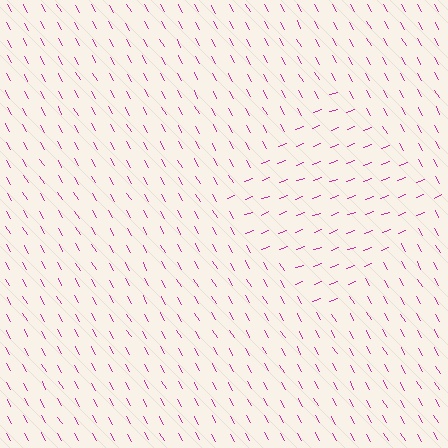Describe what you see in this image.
The image is filled with small magenta line segments. A diamond region in the image has lines oriented differently from the surrounding lines, creating a visible texture boundary.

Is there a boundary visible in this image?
Yes, there is a texture boundary formed by a change in line orientation.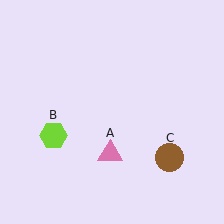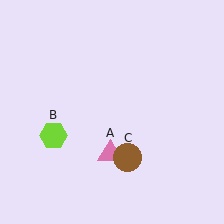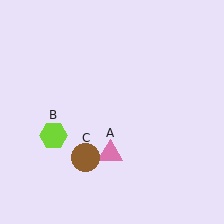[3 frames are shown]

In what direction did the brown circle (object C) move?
The brown circle (object C) moved left.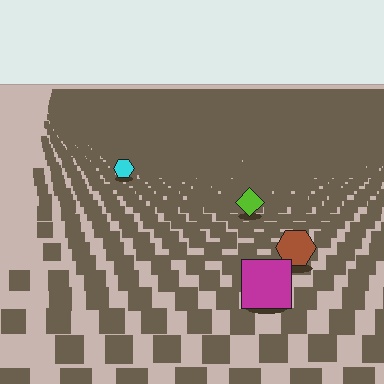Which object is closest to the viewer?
The magenta square is closest. The texture marks near it are larger and more spread out.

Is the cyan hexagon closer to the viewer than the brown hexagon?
No. The brown hexagon is closer — you can tell from the texture gradient: the ground texture is coarser near it.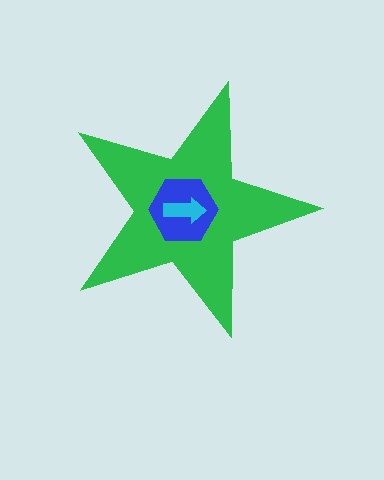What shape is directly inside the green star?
The blue hexagon.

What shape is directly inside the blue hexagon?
The cyan arrow.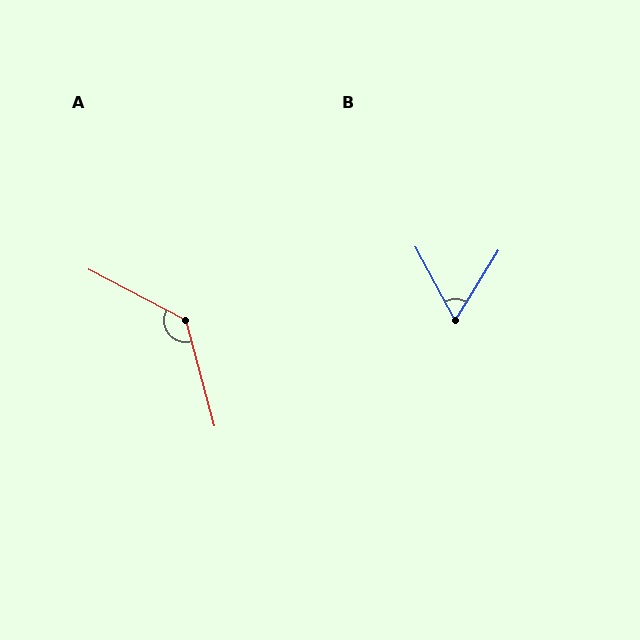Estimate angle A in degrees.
Approximately 133 degrees.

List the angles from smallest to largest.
B (60°), A (133°).